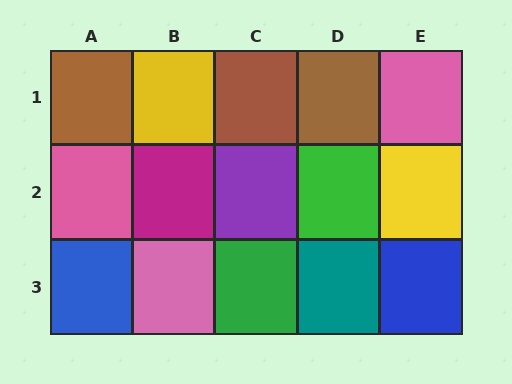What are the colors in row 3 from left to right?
Blue, pink, green, teal, blue.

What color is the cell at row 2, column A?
Pink.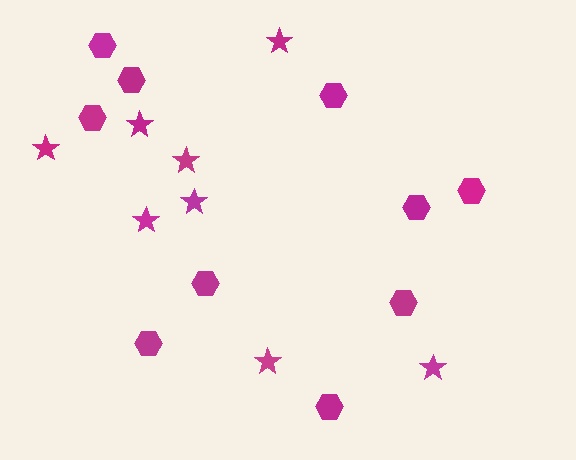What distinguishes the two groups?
There are 2 groups: one group of stars (8) and one group of hexagons (10).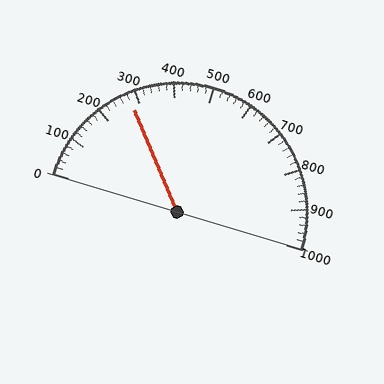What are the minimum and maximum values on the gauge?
The gauge ranges from 0 to 1000.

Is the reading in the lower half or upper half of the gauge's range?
The reading is in the lower half of the range (0 to 1000).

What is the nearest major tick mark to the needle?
The nearest major tick mark is 300.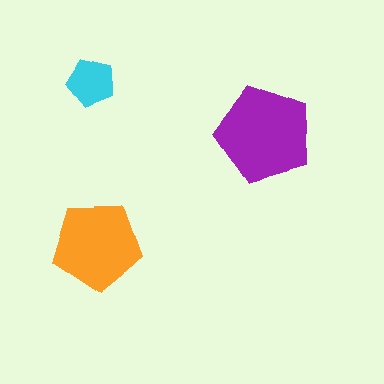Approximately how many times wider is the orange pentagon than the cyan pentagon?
About 2 times wider.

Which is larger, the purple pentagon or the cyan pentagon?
The purple one.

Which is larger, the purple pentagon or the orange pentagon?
The purple one.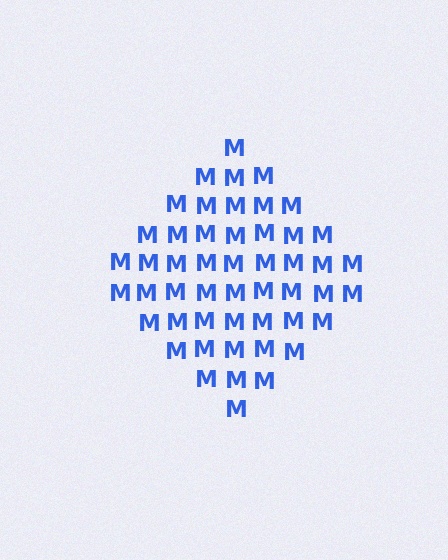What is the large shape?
The large shape is a diamond.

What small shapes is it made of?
It is made of small letter M's.